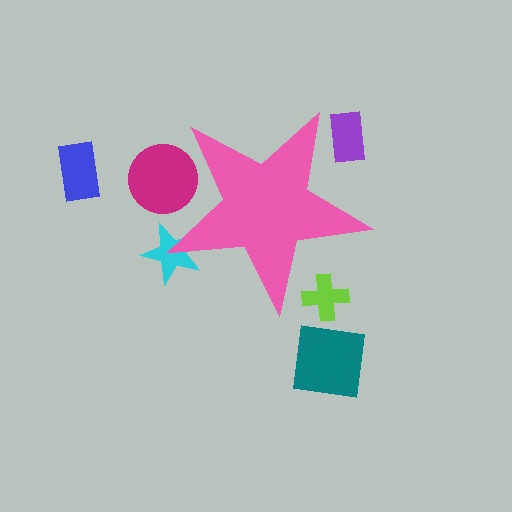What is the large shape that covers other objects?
A pink star.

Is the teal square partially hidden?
No, the teal square is fully visible.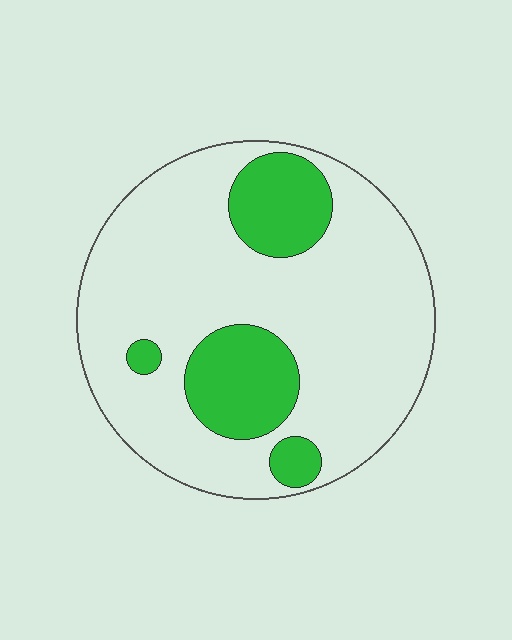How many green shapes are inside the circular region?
4.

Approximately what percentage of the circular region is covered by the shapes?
Approximately 20%.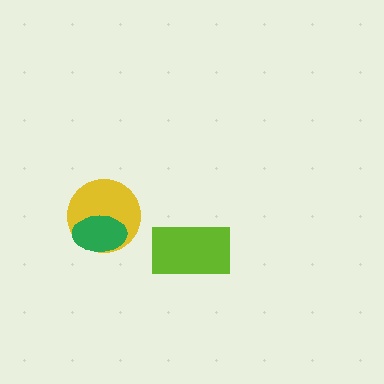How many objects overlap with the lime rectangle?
0 objects overlap with the lime rectangle.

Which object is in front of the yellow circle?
The green ellipse is in front of the yellow circle.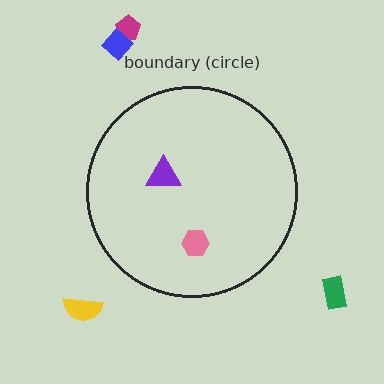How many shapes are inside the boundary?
2 inside, 4 outside.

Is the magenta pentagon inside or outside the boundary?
Outside.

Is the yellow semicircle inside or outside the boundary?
Outside.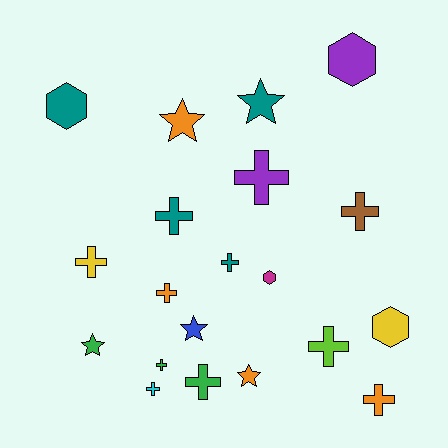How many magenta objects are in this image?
There is 1 magenta object.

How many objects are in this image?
There are 20 objects.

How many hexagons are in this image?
There are 4 hexagons.